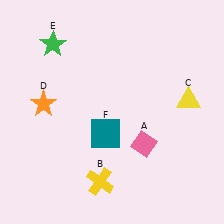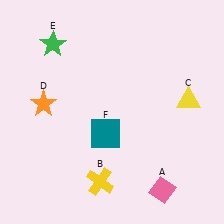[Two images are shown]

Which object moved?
The pink diamond (A) moved down.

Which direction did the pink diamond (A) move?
The pink diamond (A) moved down.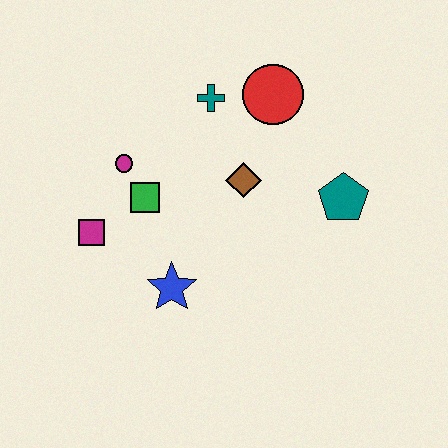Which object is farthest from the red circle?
The magenta square is farthest from the red circle.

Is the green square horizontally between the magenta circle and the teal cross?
Yes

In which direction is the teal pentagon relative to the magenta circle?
The teal pentagon is to the right of the magenta circle.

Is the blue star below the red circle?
Yes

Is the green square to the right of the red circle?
No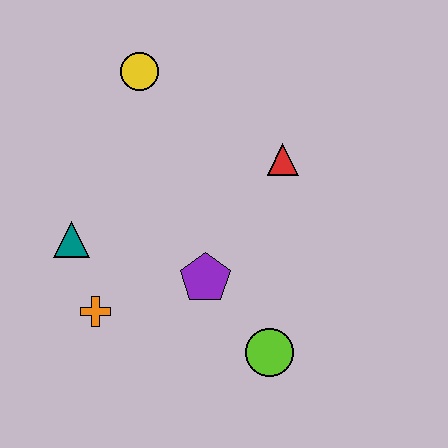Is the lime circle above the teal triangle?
No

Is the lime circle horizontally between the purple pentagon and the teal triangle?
No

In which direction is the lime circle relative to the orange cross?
The lime circle is to the right of the orange cross.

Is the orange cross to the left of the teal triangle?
No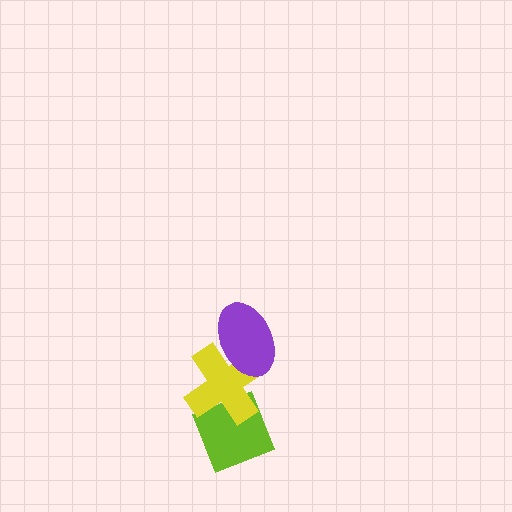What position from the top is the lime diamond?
The lime diamond is 3rd from the top.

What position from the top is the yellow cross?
The yellow cross is 2nd from the top.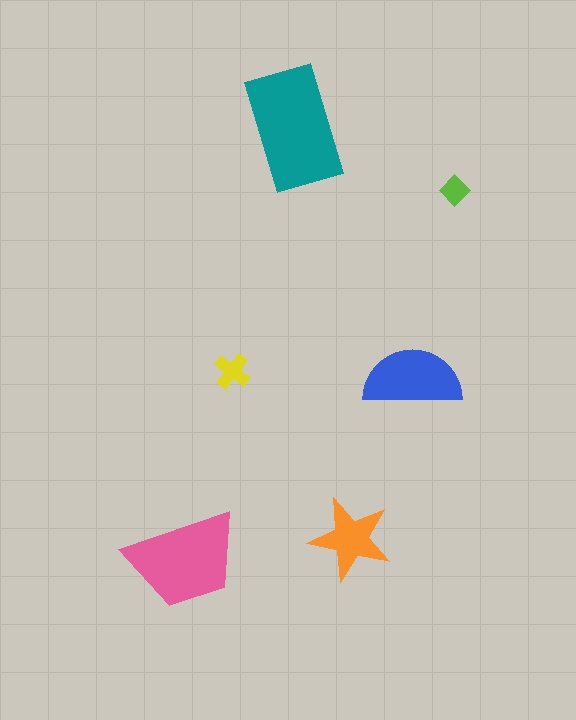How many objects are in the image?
There are 6 objects in the image.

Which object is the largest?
The teal rectangle.